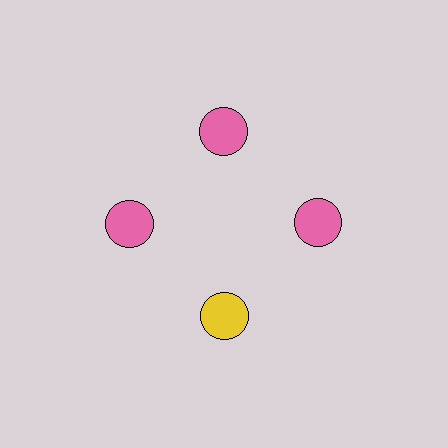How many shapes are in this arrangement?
There are 4 shapes arranged in a ring pattern.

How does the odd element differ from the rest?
It has a different color: yellow instead of pink.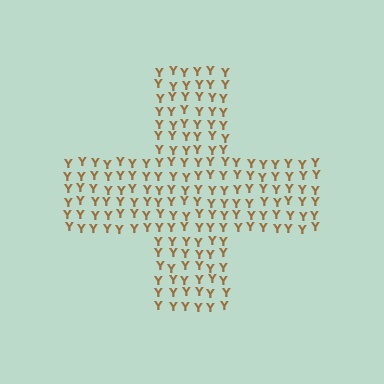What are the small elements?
The small elements are letter Y's.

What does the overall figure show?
The overall figure shows a cross.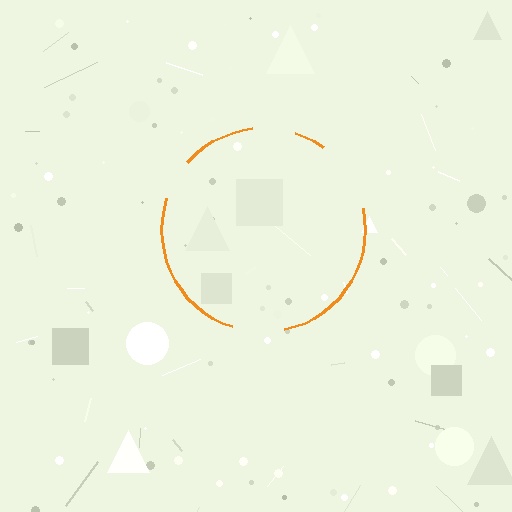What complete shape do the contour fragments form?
The contour fragments form a circle.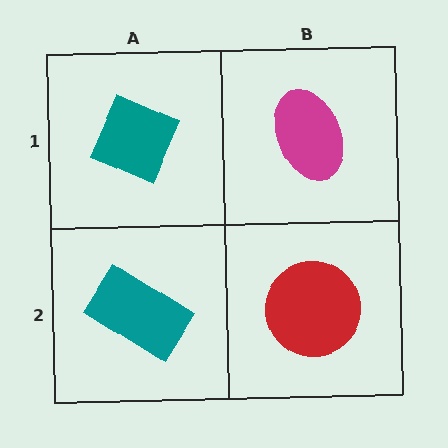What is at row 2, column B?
A red circle.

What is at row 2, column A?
A teal rectangle.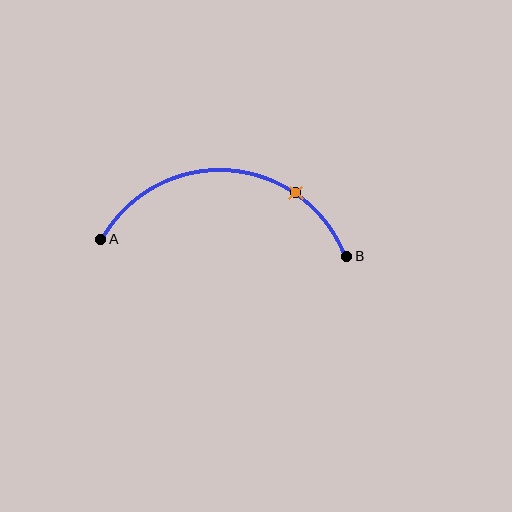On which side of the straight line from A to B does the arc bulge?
The arc bulges above the straight line connecting A and B.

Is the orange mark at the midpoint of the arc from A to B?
No. The orange mark lies on the arc but is closer to endpoint B. The arc midpoint would be at the point on the curve equidistant along the arc from both A and B.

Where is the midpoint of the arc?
The arc midpoint is the point on the curve farthest from the straight line joining A and B. It sits above that line.